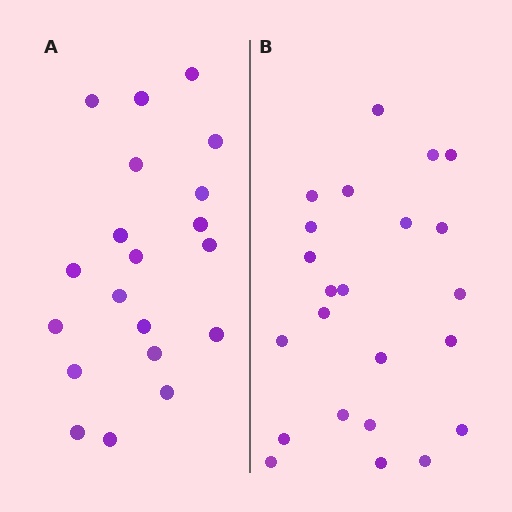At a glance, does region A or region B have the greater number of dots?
Region B (the right region) has more dots.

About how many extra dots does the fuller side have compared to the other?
Region B has just a few more — roughly 2 or 3 more dots than region A.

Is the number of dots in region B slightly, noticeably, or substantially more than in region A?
Region B has only slightly more — the two regions are fairly close. The ratio is roughly 1.1 to 1.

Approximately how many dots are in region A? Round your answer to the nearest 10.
About 20 dots.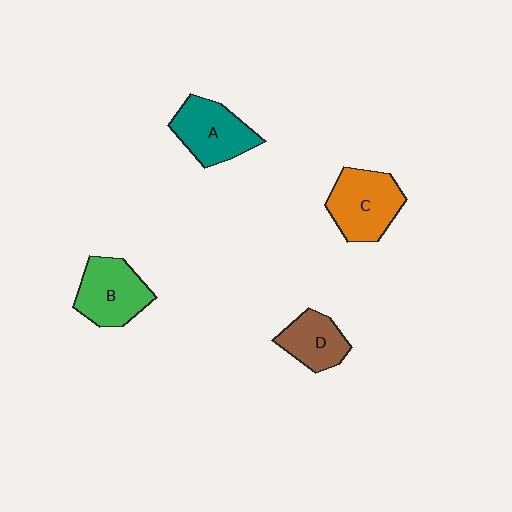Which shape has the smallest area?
Shape D (brown).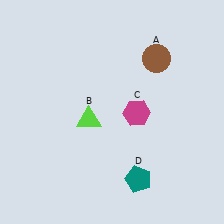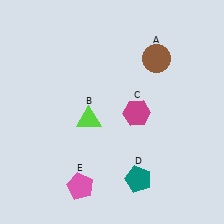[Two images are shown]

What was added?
A pink pentagon (E) was added in Image 2.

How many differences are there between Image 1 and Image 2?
There is 1 difference between the two images.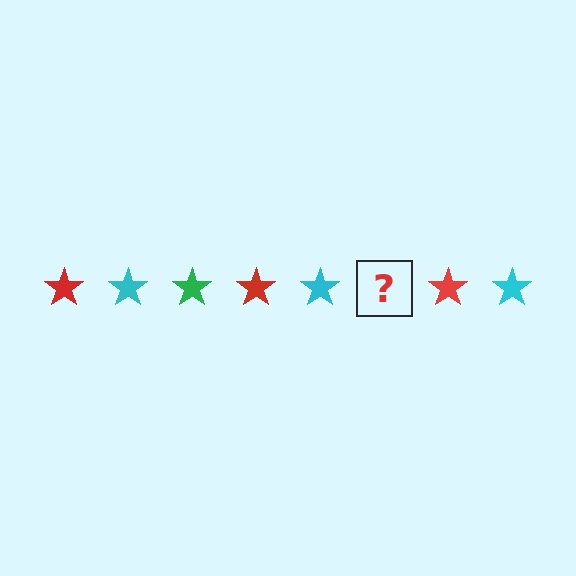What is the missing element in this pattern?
The missing element is a green star.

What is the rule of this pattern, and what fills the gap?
The rule is that the pattern cycles through red, cyan, green stars. The gap should be filled with a green star.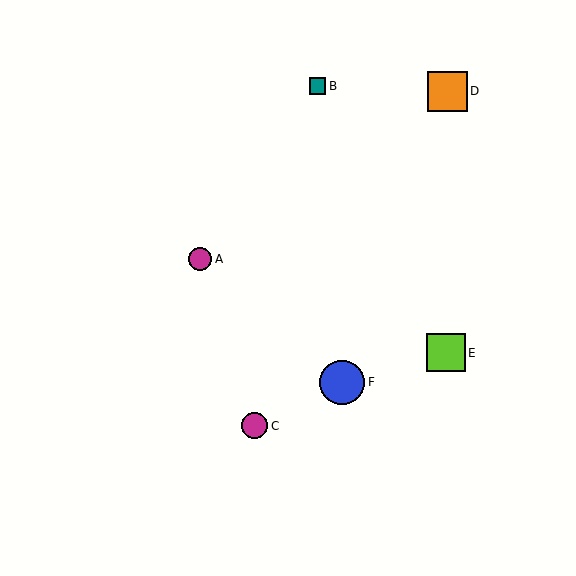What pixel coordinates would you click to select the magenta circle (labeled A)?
Click at (200, 259) to select the magenta circle A.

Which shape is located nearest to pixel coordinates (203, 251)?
The magenta circle (labeled A) at (200, 259) is nearest to that location.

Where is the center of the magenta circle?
The center of the magenta circle is at (255, 426).